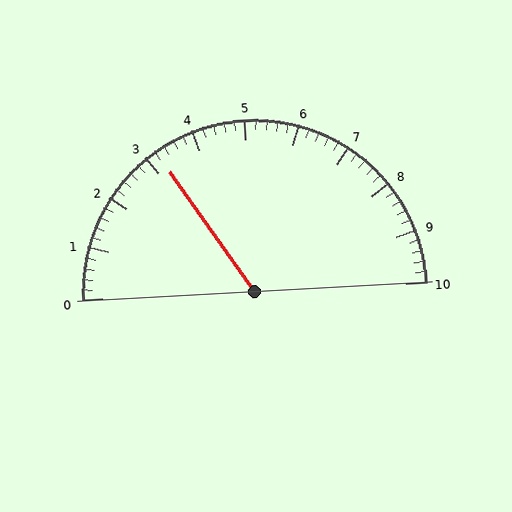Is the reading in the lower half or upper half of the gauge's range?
The reading is in the lower half of the range (0 to 10).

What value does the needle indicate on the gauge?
The needle indicates approximately 3.2.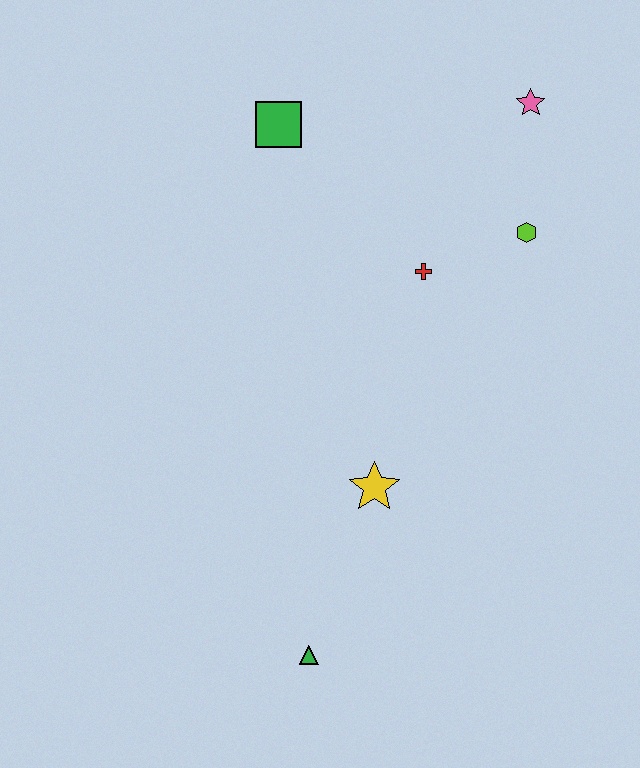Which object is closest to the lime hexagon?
The red cross is closest to the lime hexagon.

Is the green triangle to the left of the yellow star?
Yes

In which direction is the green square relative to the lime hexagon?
The green square is to the left of the lime hexagon.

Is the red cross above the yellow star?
Yes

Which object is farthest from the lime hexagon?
The green triangle is farthest from the lime hexagon.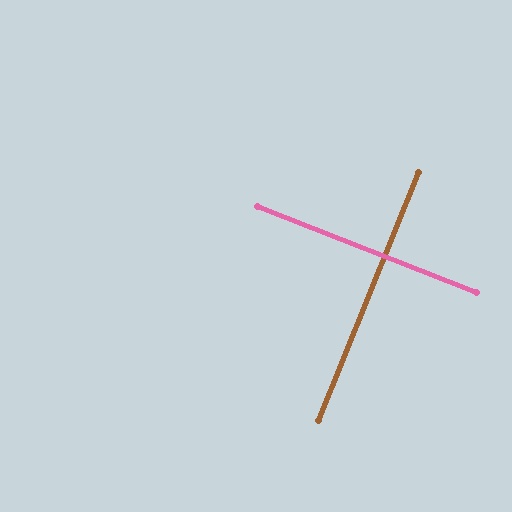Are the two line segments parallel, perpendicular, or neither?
Perpendicular — they meet at approximately 89°.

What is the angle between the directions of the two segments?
Approximately 89 degrees.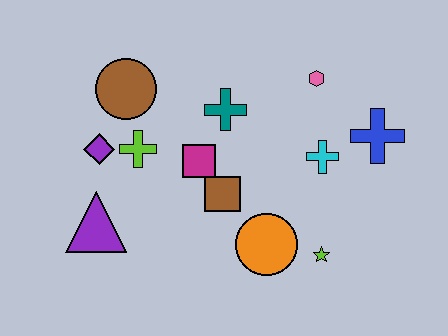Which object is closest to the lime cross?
The purple diamond is closest to the lime cross.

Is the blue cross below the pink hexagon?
Yes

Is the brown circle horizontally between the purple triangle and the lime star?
Yes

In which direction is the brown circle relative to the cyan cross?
The brown circle is to the left of the cyan cross.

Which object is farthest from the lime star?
The brown circle is farthest from the lime star.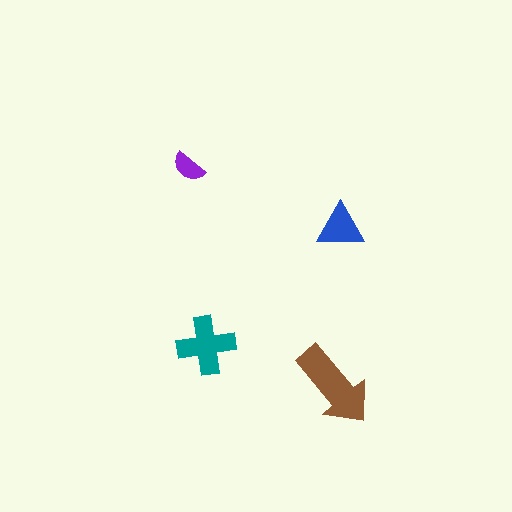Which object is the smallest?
The purple semicircle.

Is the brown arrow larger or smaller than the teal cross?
Larger.